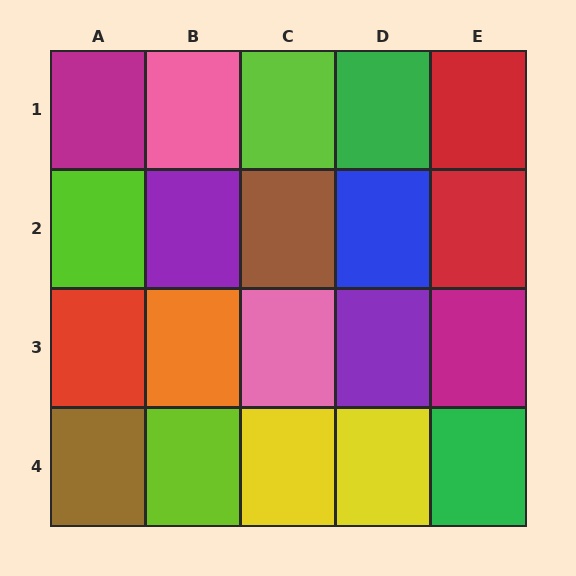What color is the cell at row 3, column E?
Magenta.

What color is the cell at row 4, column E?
Green.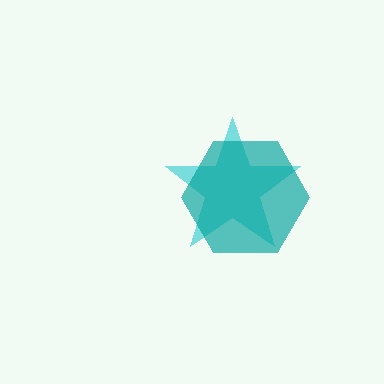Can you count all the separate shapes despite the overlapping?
Yes, there are 2 separate shapes.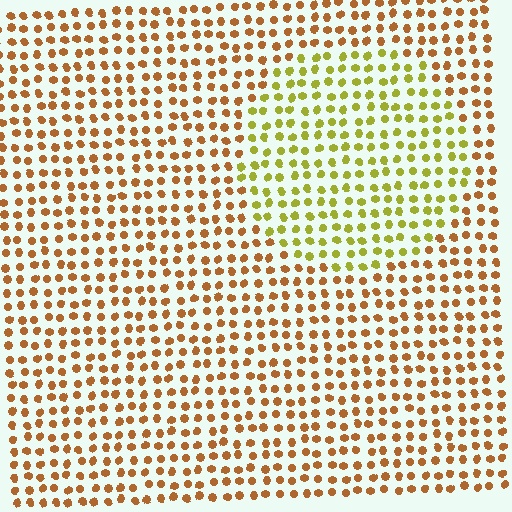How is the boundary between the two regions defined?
The boundary is defined purely by a slight shift in hue (about 41 degrees). Spacing, size, and orientation are identical on both sides.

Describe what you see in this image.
The image is filled with small brown elements in a uniform arrangement. A circle-shaped region is visible where the elements are tinted to a slightly different hue, forming a subtle color boundary.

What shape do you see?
I see a circle.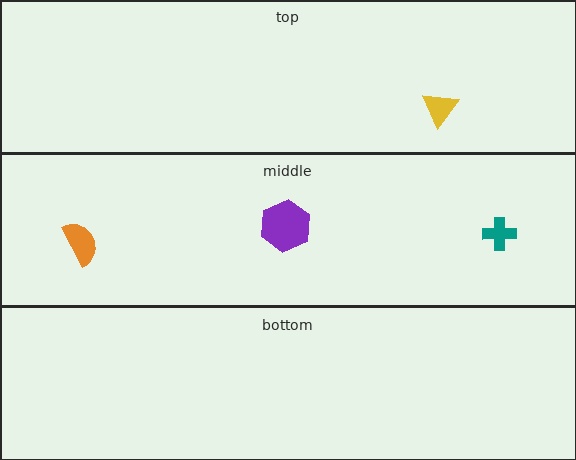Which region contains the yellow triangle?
The top region.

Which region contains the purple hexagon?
The middle region.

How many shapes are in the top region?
1.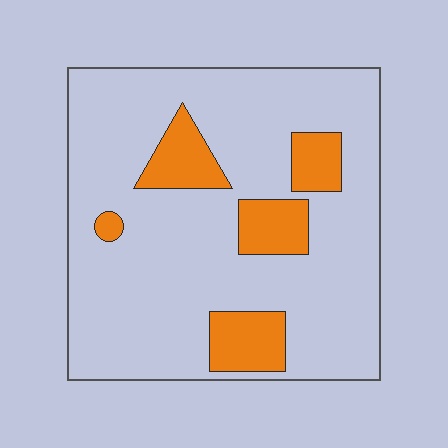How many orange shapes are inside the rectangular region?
5.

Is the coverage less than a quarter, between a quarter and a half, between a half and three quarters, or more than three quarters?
Less than a quarter.